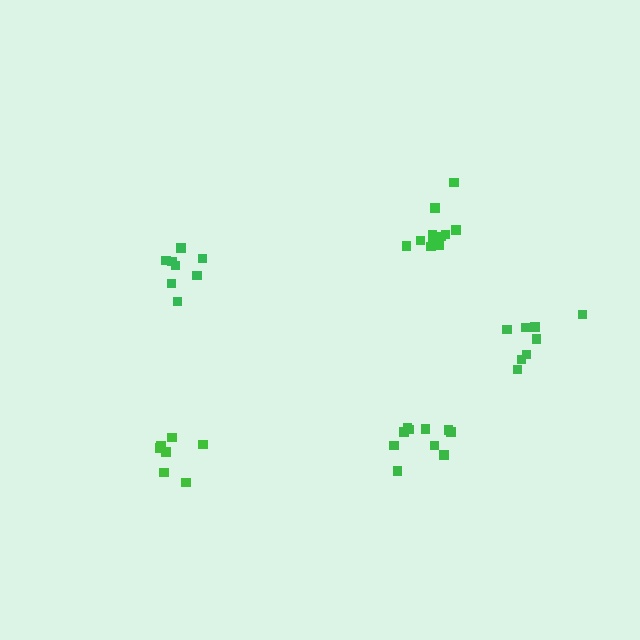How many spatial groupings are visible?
There are 5 spatial groupings.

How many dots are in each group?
Group 1: 7 dots, Group 2: 11 dots, Group 3: 8 dots, Group 4: 10 dots, Group 5: 8 dots (44 total).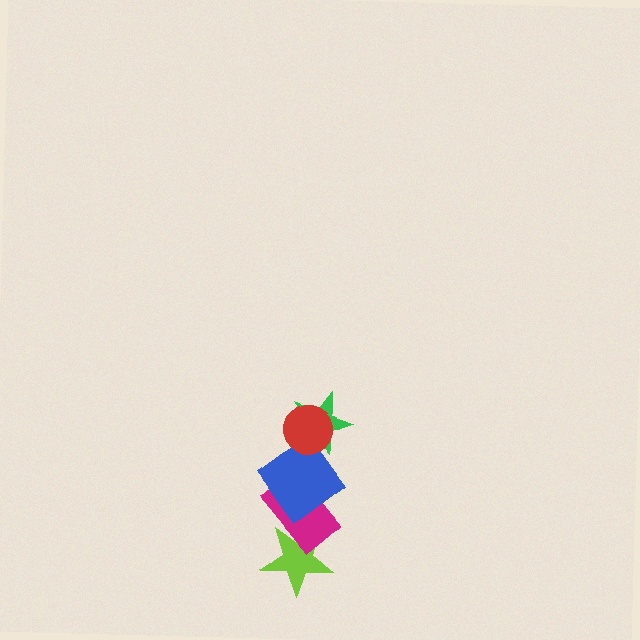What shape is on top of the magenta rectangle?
The blue diamond is on top of the magenta rectangle.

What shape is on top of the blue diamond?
The green star is on top of the blue diamond.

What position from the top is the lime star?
The lime star is 5th from the top.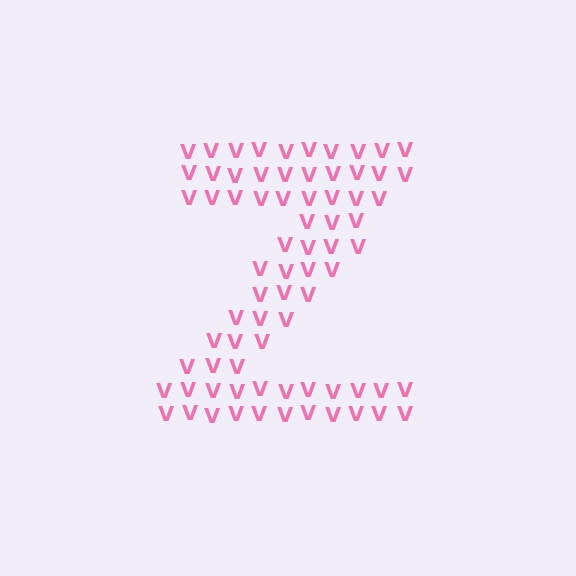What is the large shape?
The large shape is the letter Z.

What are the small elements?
The small elements are letter V's.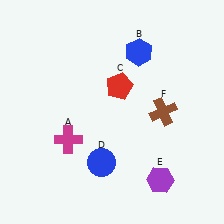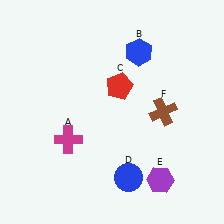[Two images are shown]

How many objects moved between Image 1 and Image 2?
1 object moved between the two images.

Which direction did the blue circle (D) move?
The blue circle (D) moved right.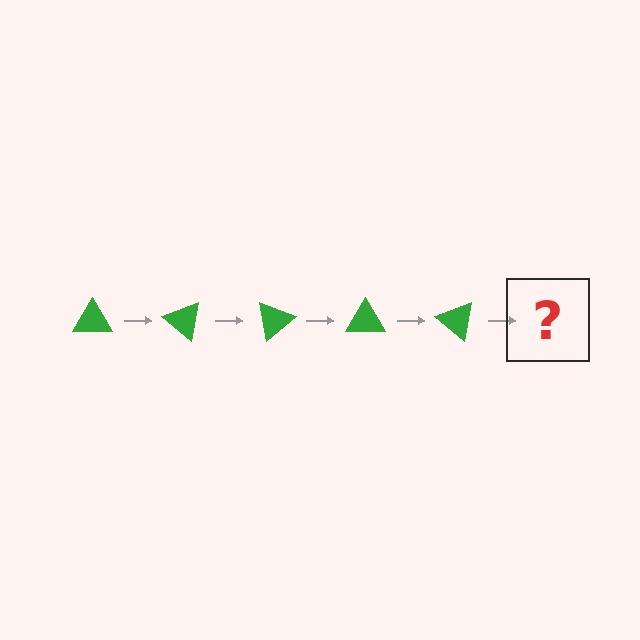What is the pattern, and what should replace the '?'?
The pattern is that the triangle rotates 40 degrees each step. The '?' should be a green triangle rotated 200 degrees.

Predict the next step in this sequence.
The next step is a green triangle rotated 200 degrees.